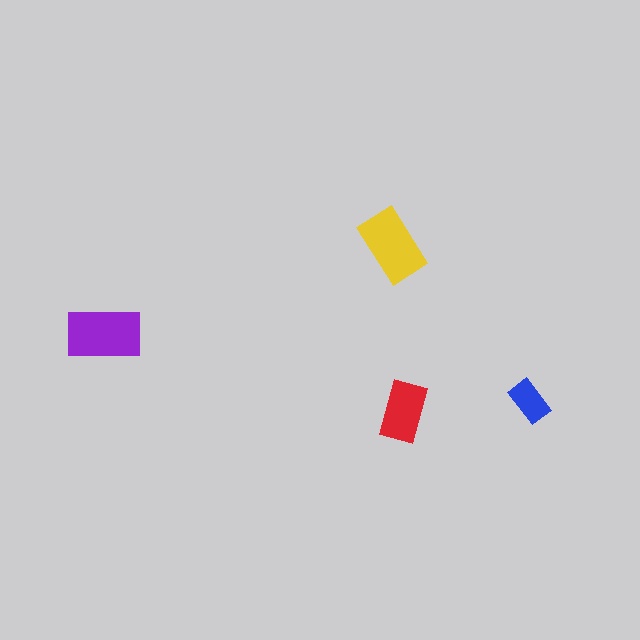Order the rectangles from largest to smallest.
the purple one, the yellow one, the red one, the blue one.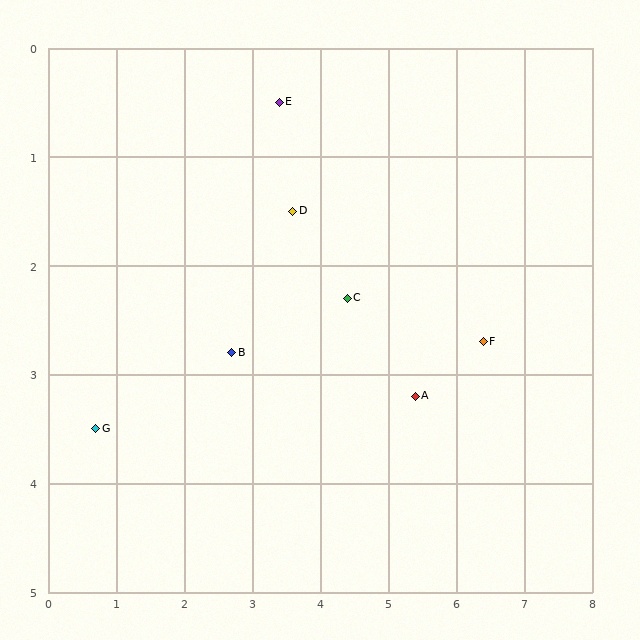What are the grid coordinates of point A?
Point A is at approximately (5.4, 3.2).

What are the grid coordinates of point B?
Point B is at approximately (2.7, 2.8).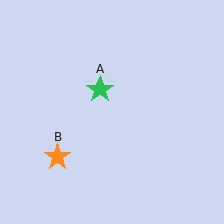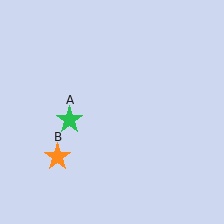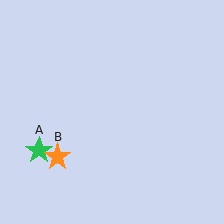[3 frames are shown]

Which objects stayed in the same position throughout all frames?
Orange star (object B) remained stationary.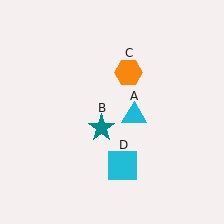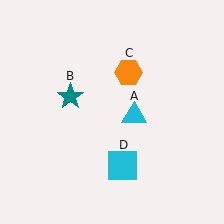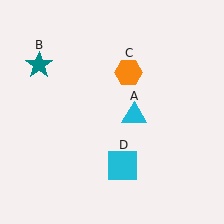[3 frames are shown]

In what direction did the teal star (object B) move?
The teal star (object B) moved up and to the left.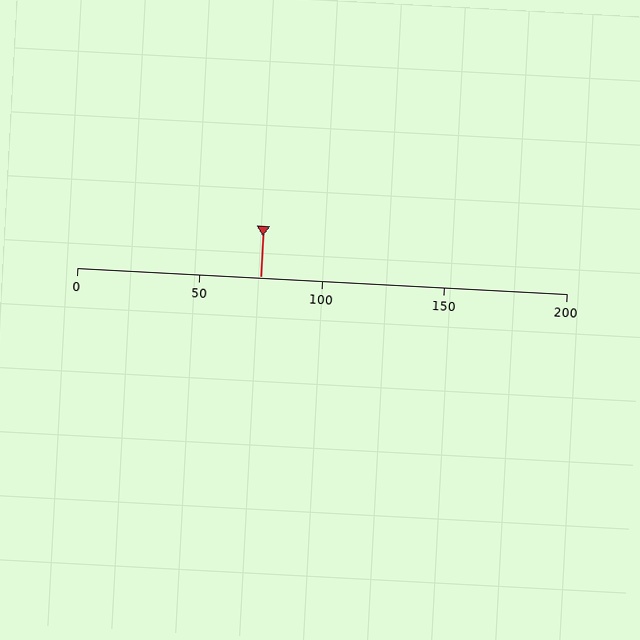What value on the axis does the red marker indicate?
The marker indicates approximately 75.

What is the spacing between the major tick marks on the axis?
The major ticks are spaced 50 apart.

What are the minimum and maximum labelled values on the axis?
The axis runs from 0 to 200.